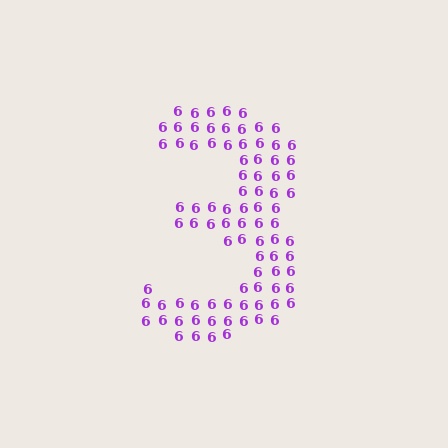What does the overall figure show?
The overall figure shows the digit 3.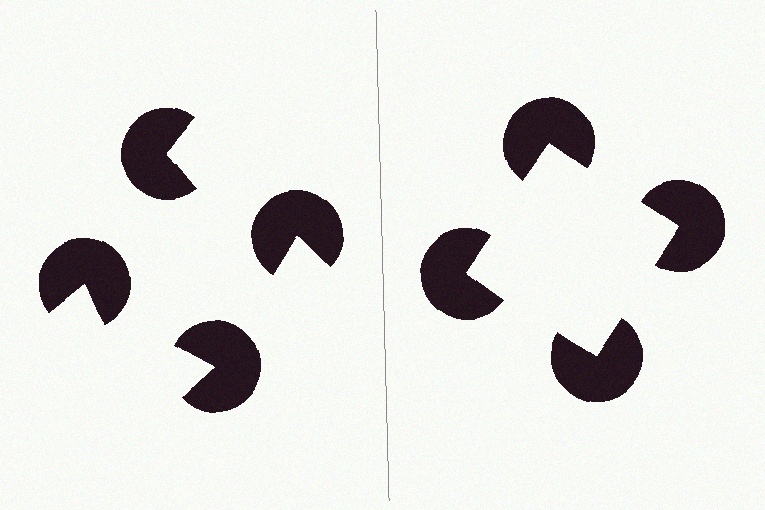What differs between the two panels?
The pac-man discs are positioned identically on both sides; only the wedge orientations differ. On the right they align to a square; on the left they are misaligned.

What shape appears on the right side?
An illusory square.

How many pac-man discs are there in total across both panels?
8 — 4 on each side.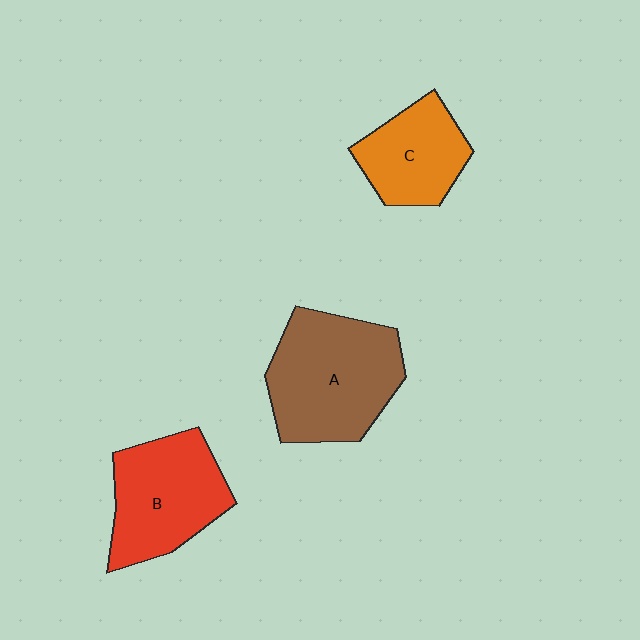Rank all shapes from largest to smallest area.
From largest to smallest: A (brown), B (red), C (orange).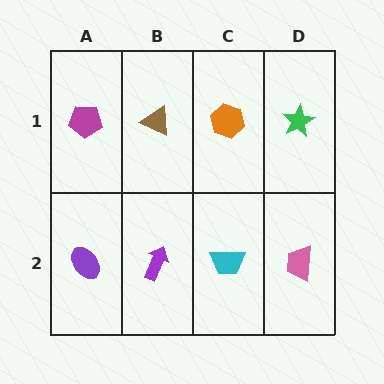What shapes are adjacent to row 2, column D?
A green star (row 1, column D), a cyan trapezoid (row 2, column C).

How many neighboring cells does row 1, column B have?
3.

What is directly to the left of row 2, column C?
A purple arrow.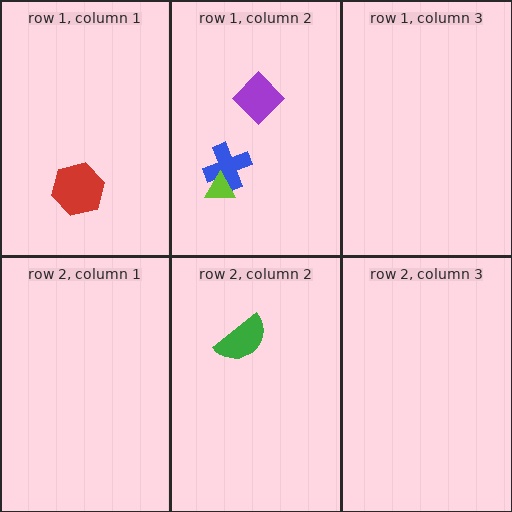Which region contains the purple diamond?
The row 1, column 2 region.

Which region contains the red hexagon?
The row 1, column 1 region.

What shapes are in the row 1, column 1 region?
The red hexagon.